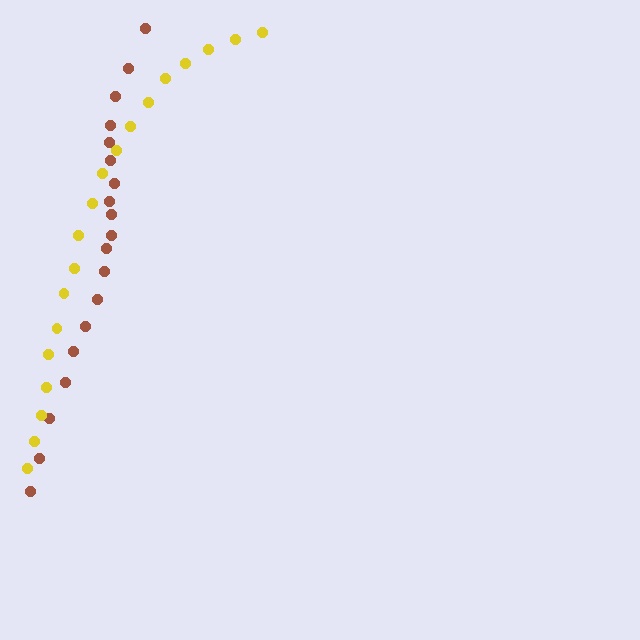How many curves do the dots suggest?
There are 2 distinct paths.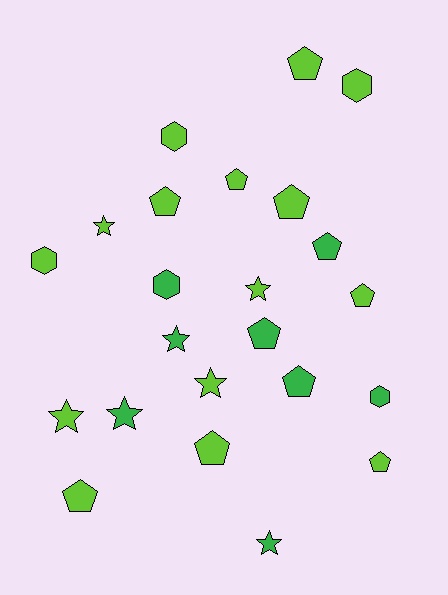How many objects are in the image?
There are 23 objects.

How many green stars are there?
There are 3 green stars.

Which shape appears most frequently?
Pentagon, with 11 objects.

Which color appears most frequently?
Lime, with 15 objects.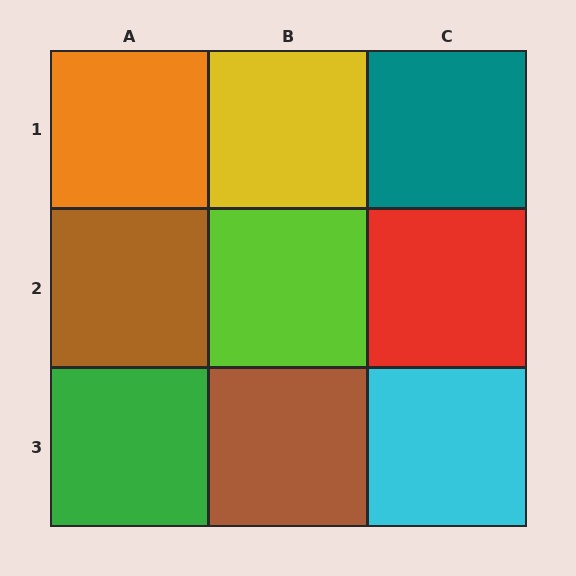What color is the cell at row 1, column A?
Orange.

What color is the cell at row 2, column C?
Red.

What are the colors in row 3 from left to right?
Green, brown, cyan.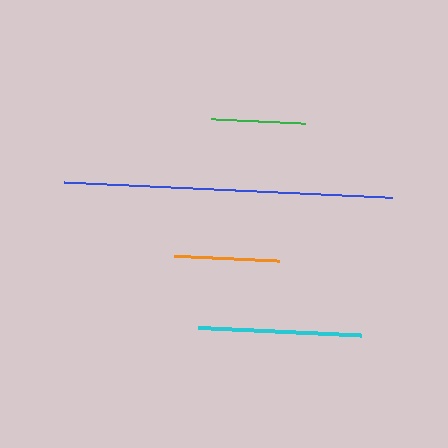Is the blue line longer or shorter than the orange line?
The blue line is longer than the orange line.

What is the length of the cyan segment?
The cyan segment is approximately 163 pixels long.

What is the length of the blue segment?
The blue segment is approximately 329 pixels long.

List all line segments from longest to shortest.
From longest to shortest: blue, cyan, orange, green.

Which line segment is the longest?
The blue line is the longest at approximately 329 pixels.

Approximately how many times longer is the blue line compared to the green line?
The blue line is approximately 3.5 times the length of the green line.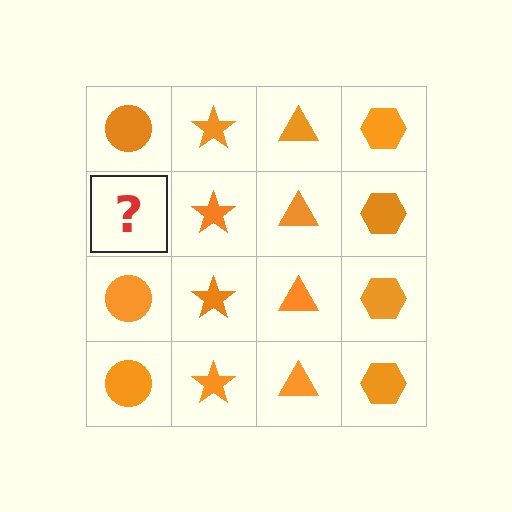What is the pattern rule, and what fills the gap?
The rule is that each column has a consistent shape. The gap should be filled with an orange circle.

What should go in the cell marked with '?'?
The missing cell should contain an orange circle.